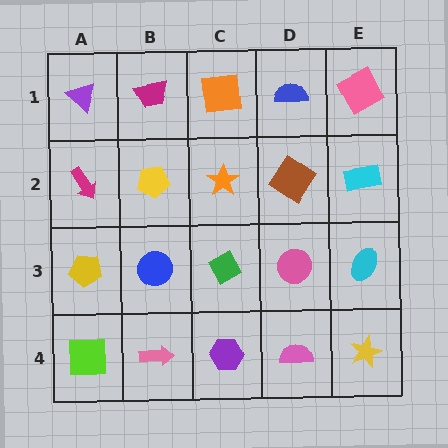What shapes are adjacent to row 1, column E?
A cyan rectangle (row 2, column E), a blue semicircle (row 1, column D).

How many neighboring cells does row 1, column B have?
3.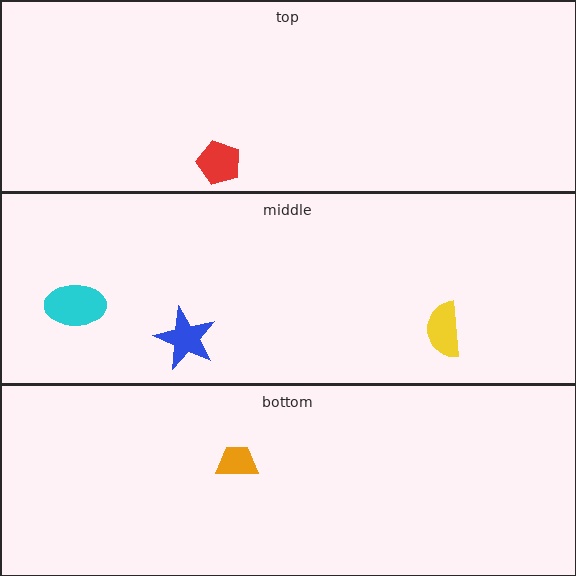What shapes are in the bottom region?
The orange trapezoid.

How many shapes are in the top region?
1.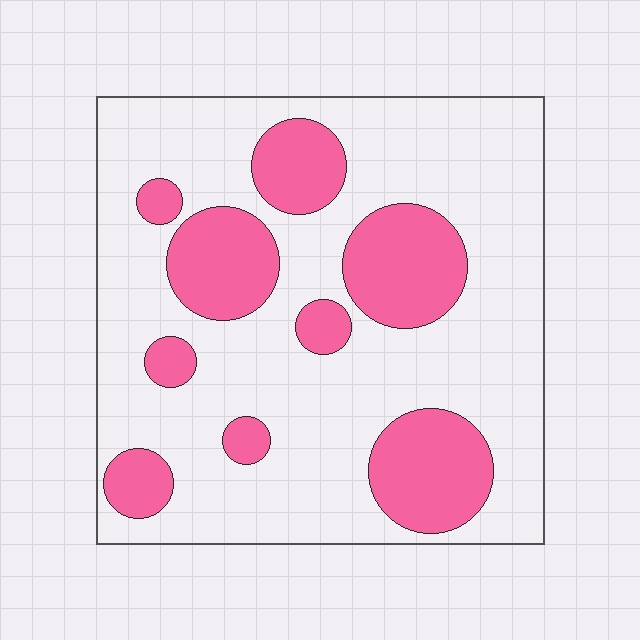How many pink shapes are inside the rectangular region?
9.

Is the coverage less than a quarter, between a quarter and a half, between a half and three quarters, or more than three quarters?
Between a quarter and a half.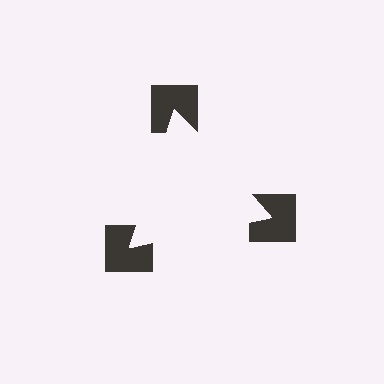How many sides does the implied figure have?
3 sides.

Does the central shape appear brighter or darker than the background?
It typically appears slightly brighter than the background, even though no actual brightness change is drawn.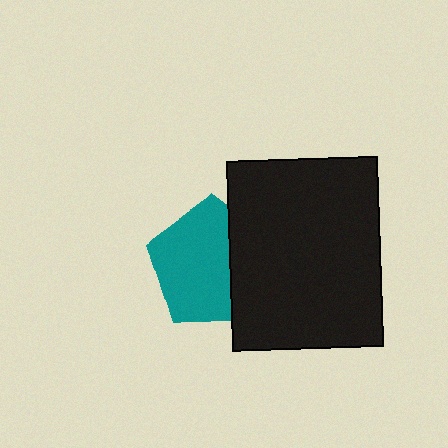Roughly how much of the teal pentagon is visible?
Most of it is visible (roughly 66%).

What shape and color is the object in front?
The object in front is a black rectangle.